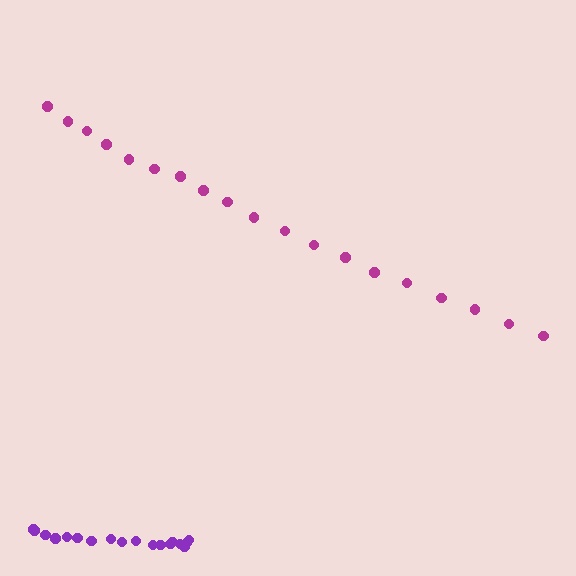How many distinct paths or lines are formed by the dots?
There are 2 distinct paths.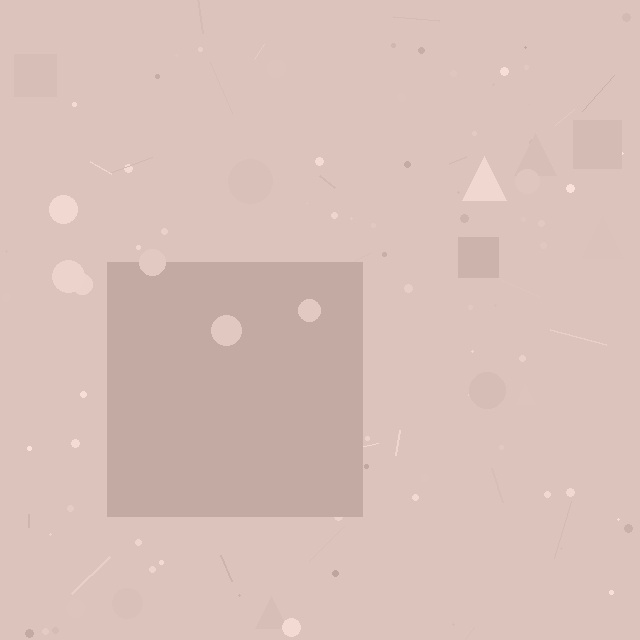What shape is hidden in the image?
A square is hidden in the image.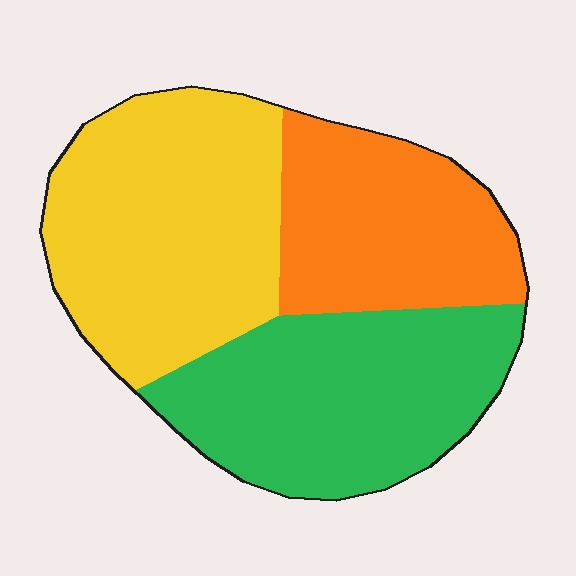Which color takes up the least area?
Orange, at roughly 25%.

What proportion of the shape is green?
Green covers about 35% of the shape.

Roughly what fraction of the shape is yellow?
Yellow takes up about three eighths (3/8) of the shape.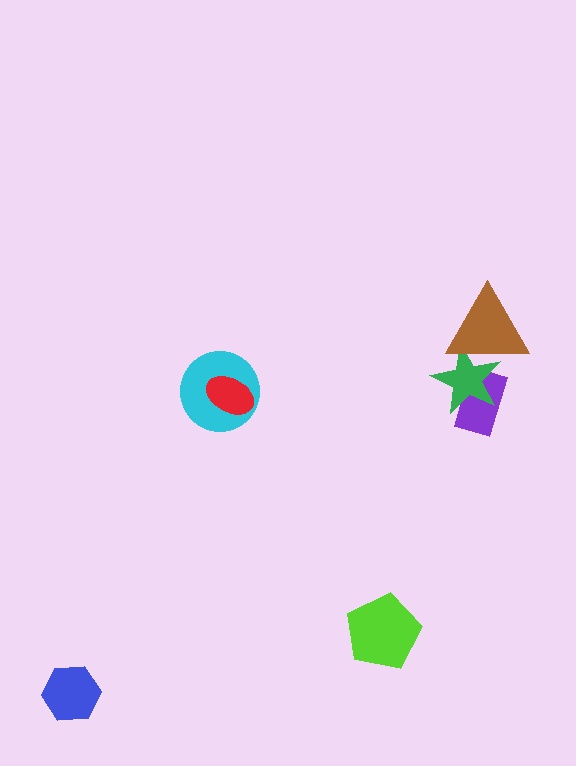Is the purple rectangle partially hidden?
Yes, it is partially covered by another shape.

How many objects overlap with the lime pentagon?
0 objects overlap with the lime pentagon.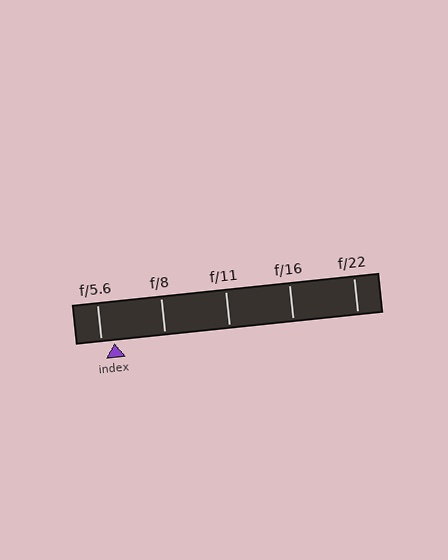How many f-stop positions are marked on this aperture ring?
There are 5 f-stop positions marked.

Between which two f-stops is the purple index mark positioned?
The index mark is between f/5.6 and f/8.